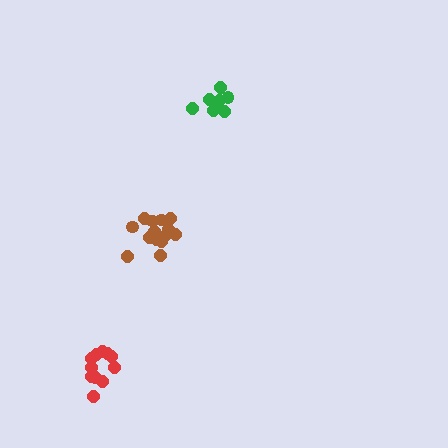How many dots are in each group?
Group 1: 11 dots, Group 2: 9 dots, Group 3: 14 dots (34 total).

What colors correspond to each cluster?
The clusters are colored: red, green, brown.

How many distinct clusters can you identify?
There are 3 distinct clusters.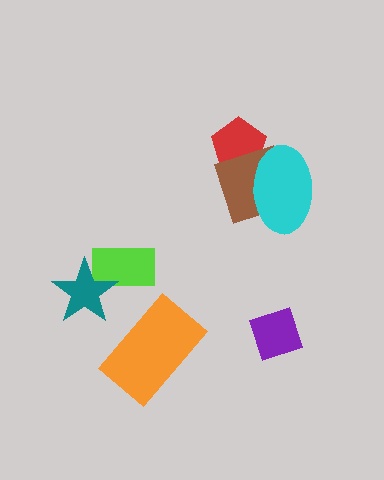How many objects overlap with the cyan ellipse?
2 objects overlap with the cyan ellipse.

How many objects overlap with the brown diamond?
2 objects overlap with the brown diamond.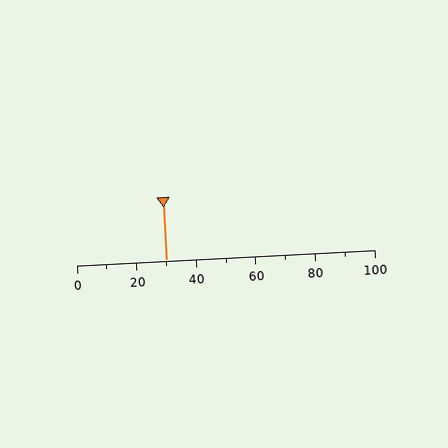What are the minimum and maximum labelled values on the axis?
The axis runs from 0 to 100.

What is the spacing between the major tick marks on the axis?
The major ticks are spaced 20 apart.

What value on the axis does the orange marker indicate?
The marker indicates approximately 30.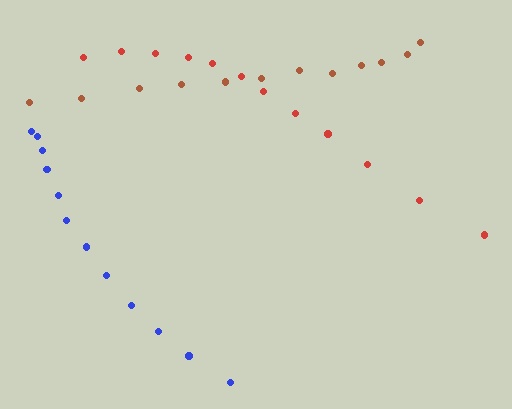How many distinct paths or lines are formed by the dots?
There are 3 distinct paths.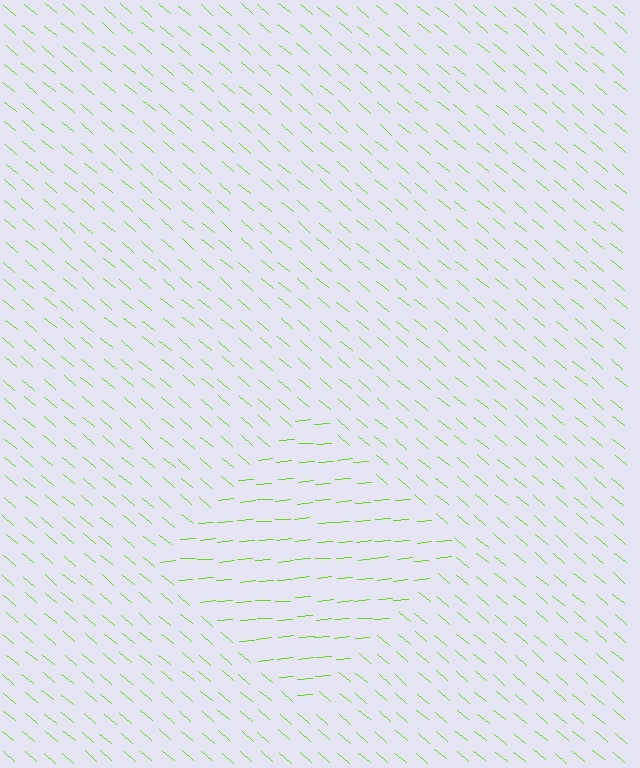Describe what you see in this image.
The image is filled with small lime line segments. A diamond region in the image has lines oriented differently from the surrounding lines, creating a visible texture boundary.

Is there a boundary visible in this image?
Yes, there is a texture boundary formed by a change in line orientation.